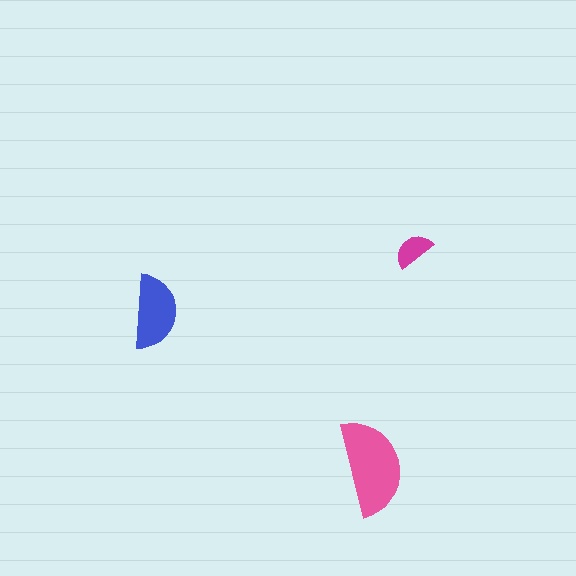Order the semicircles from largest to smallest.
the pink one, the blue one, the magenta one.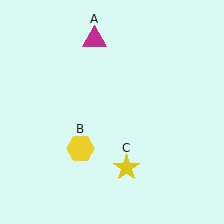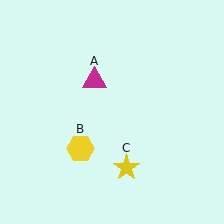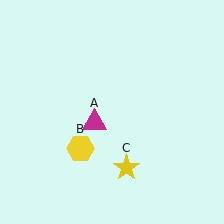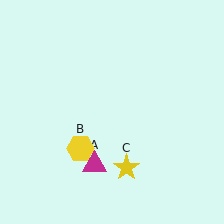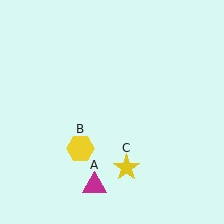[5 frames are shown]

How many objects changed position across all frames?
1 object changed position: magenta triangle (object A).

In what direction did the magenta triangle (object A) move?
The magenta triangle (object A) moved down.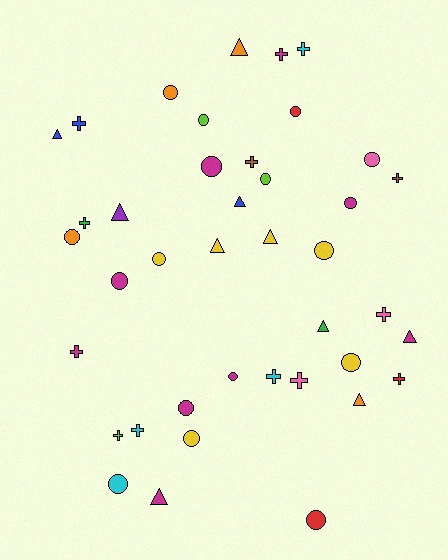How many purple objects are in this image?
There is 1 purple object.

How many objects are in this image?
There are 40 objects.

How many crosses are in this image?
There are 13 crosses.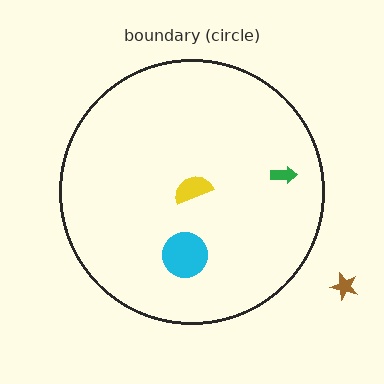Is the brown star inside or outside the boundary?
Outside.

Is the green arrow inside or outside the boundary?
Inside.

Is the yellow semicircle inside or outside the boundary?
Inside.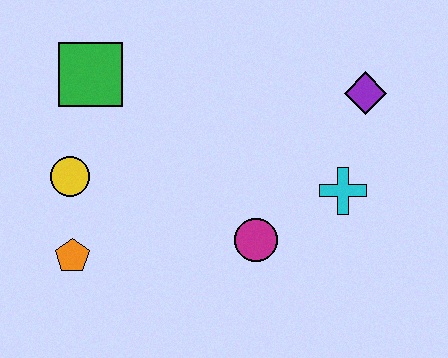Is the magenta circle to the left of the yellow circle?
No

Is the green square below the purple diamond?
No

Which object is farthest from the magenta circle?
The green square is farthest from the magenta circle.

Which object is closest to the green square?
The yellow circle is closest to the green square.